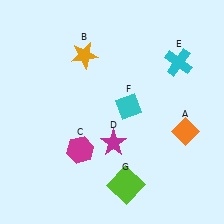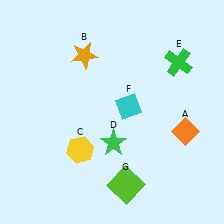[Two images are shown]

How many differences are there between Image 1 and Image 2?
There are 3 differences between the two images.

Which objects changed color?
C changed from magenta to yellow. D changed from magenta to green. E changed from cyan to green.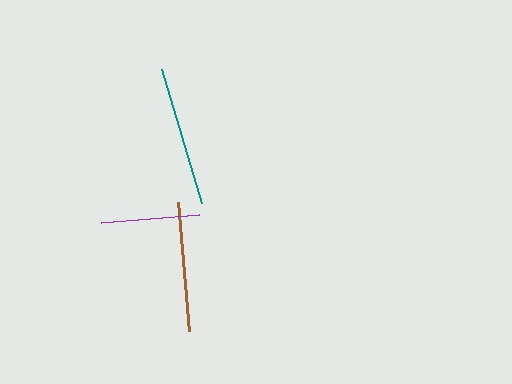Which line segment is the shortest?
The purple line is the shortest at approximately 98 pixels.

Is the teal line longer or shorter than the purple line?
The teal line is longer than the purple line.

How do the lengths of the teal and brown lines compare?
The teal and brown lines are approximately the same length.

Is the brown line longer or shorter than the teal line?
The teal line is longer than the brown line.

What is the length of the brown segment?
The brown segment is approximately 130 pixels long.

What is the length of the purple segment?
The purple segment is approximately 98 pixels long.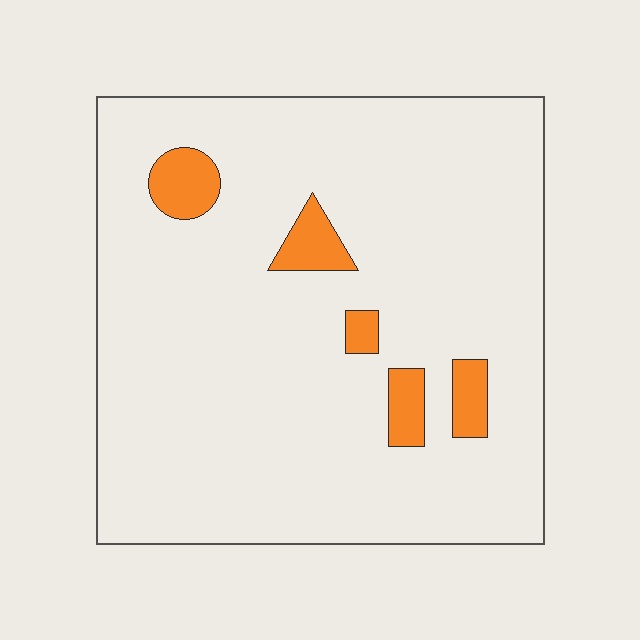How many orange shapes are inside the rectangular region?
5.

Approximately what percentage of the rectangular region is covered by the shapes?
Approximately 5%.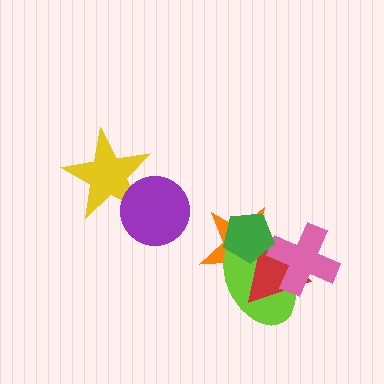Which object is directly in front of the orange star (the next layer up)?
The lime ellipse is directly in front of the orange star.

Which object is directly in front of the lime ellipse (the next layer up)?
The red triangle is directly in front of the lime ellipse.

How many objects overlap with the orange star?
4 objects overlap with the orange star.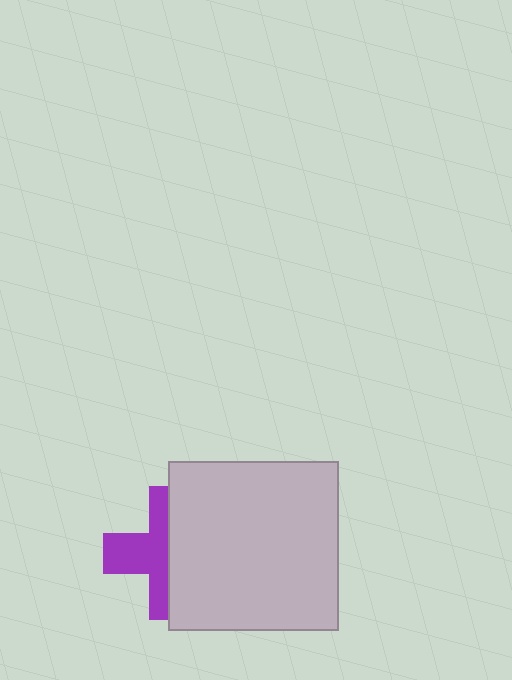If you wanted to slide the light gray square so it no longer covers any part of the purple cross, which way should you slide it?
Slide it right — that is the most direct way to separate the two shapes.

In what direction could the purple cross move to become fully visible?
The purple cross could move left. That would shift it out from behind the light gray square entirely.